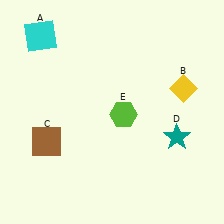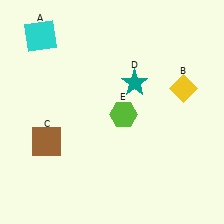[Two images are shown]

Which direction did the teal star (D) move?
The teal star (D) moved up.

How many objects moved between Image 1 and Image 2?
1 object moved between the two images.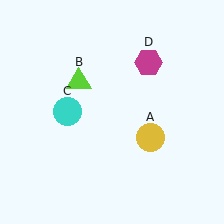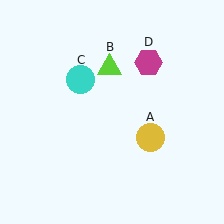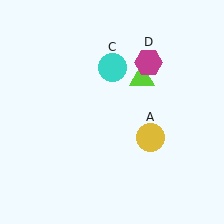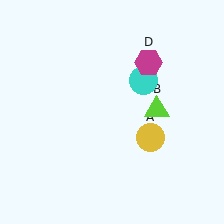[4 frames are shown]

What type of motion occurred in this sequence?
The lime triangle (object B), cyan circle (object C) rotated clockwise around the center of the scene.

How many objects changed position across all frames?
2 objects changed position: lime triangle (object B), cyan circle (object C).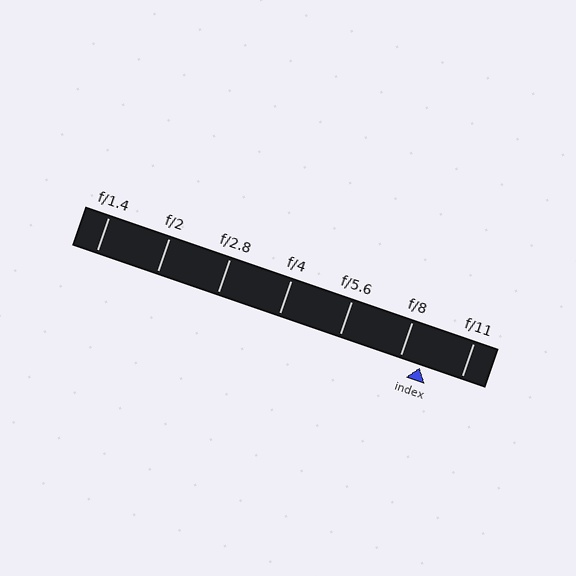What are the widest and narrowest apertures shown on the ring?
The widest aperture shown is f/1.4 and the narrowest is f/11.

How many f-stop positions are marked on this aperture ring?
There are 7 f-stop positions marked.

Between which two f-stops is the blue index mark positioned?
The index mark is between f/8 and f/11.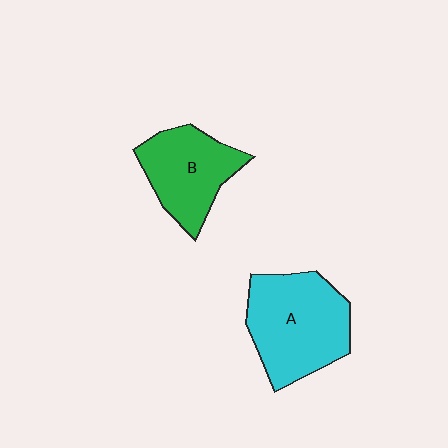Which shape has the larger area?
Shape A (cyan).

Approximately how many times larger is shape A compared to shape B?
Approximately 1.3 times.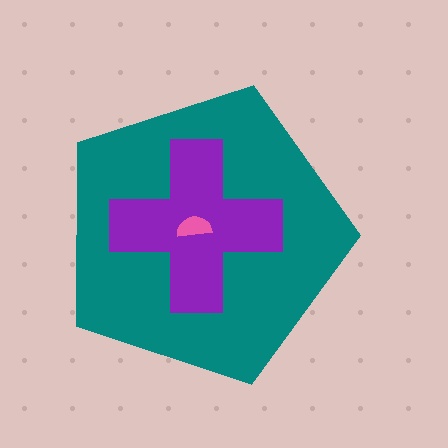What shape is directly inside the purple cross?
The pink semicircle.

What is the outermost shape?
The teal pentagon.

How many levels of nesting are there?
3.